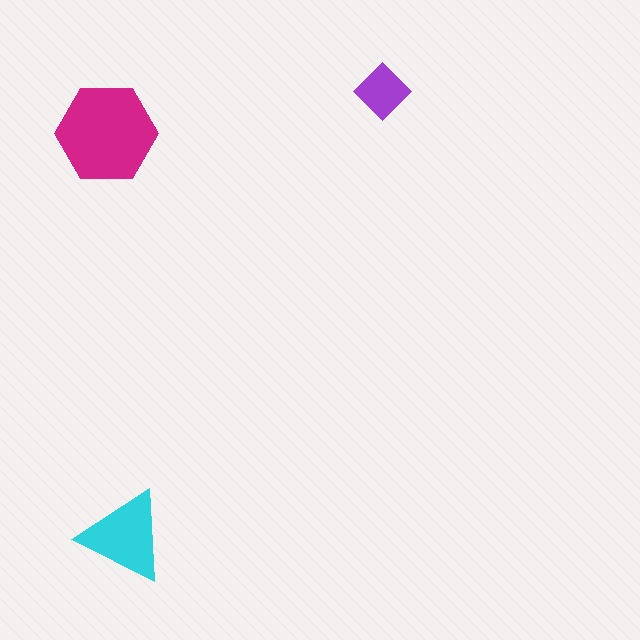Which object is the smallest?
The purple diamond.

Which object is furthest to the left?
The magenta hexagon is leftmost.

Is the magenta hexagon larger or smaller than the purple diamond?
Larger.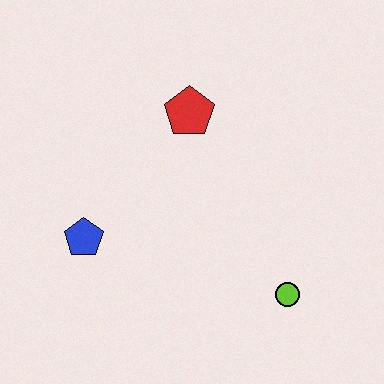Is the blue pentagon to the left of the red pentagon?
Yes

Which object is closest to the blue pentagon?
The red pentagon is closest to the blue pentagon.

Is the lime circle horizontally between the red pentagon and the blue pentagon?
No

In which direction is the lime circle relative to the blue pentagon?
The lime circle is to the right of the blue pentagon.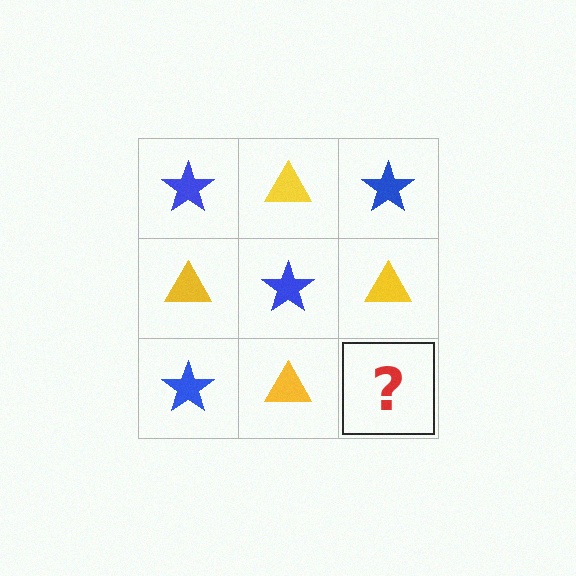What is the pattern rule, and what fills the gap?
The rule is that it alternates blue star and yellow triangle in a checkerboard pattern. The gap should be filled with a blue star.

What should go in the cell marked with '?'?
The missing cell should contain a blue star.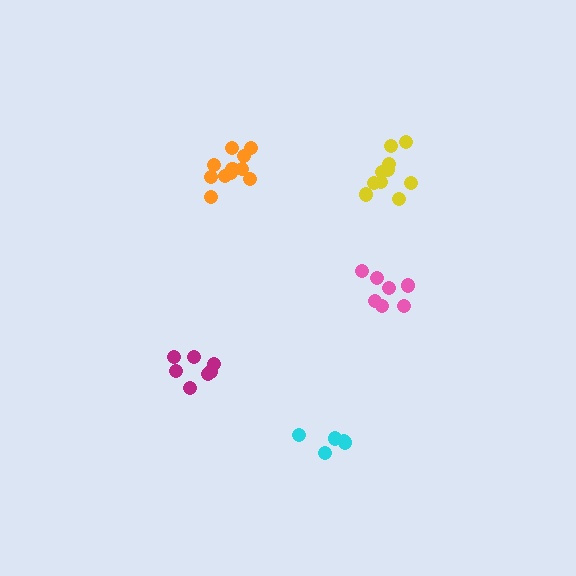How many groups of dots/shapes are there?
There are 5 groups.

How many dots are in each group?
Group 1: 7 dots, Group 2: 11 dots, Group 3: 7 dots, Group 4: 10 dots, Group 5: 5 dots (40 total).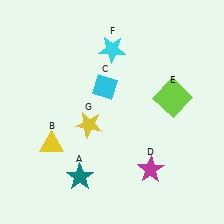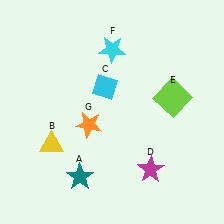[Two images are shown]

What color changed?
The star (G) changed from yellow in Image 1 to orange in Image 2.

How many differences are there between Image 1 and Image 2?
There is 1 difference between the two images.